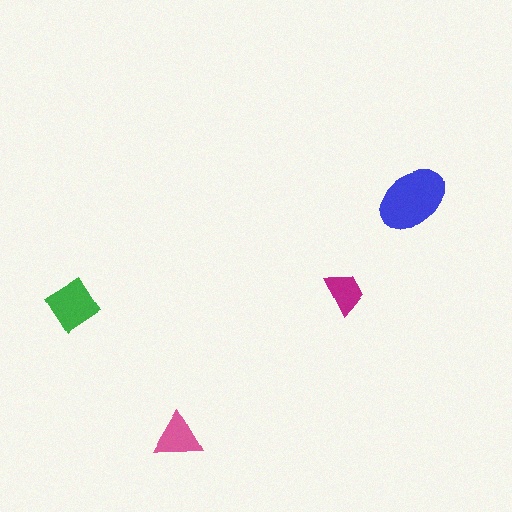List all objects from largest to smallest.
The blue ellipse, the green diamond, the pink triangle, the magenta trapezoid.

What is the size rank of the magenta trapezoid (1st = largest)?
4th.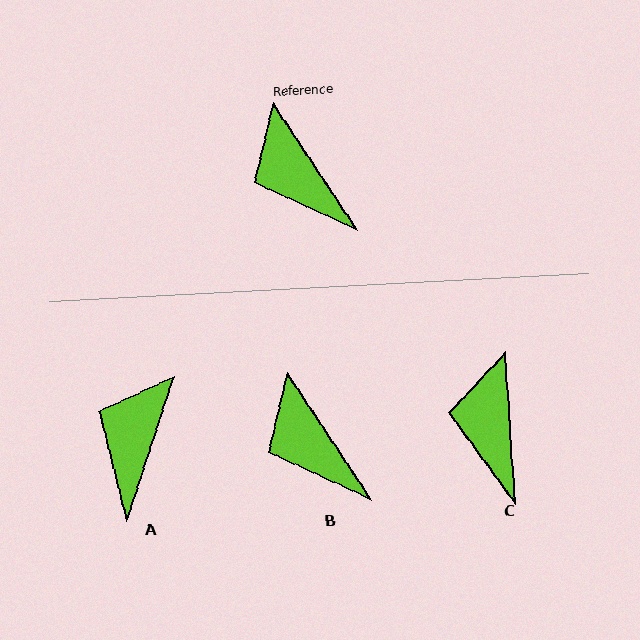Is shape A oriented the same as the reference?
No, it is off by about 51 degrees.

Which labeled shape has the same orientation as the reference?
B.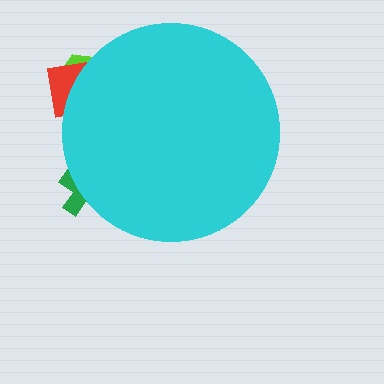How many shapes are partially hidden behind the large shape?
3 shapes are partially hidden.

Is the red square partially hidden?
Yes, the red square is partially hidden behind the cyan circle.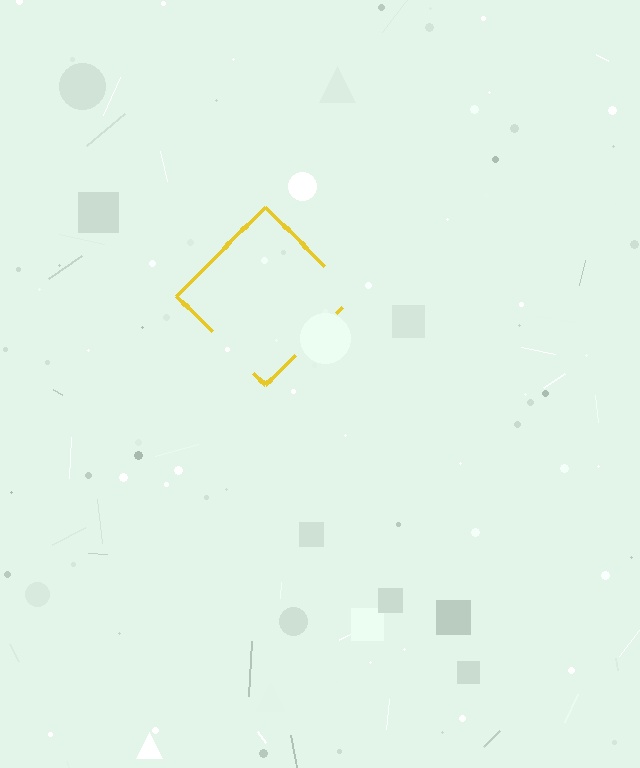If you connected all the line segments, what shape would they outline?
They would outline a diamond.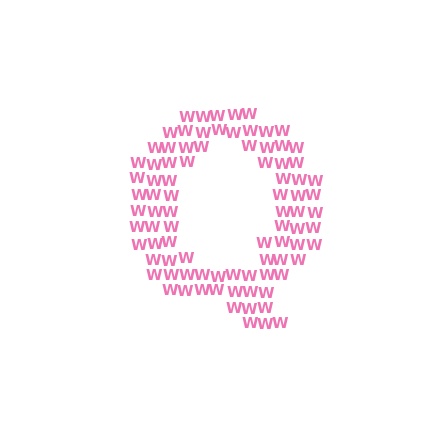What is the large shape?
The large shape is the letter Q.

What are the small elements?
The small elements are letter W's.